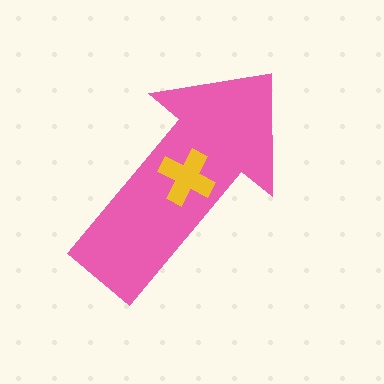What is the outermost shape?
The pink arrow.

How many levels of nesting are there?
2.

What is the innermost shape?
The yellow cross.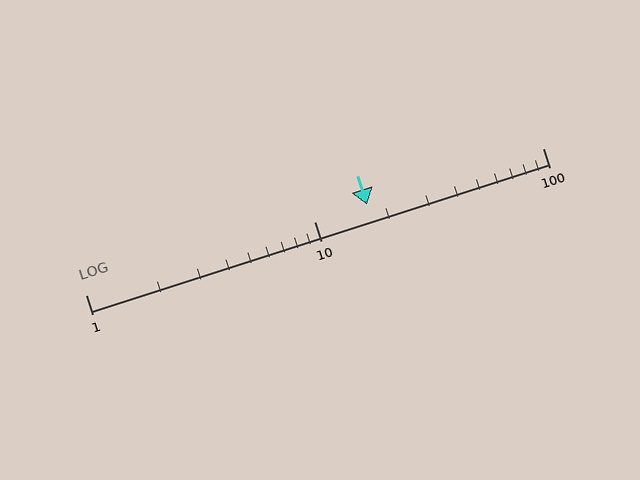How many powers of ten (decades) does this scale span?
The scale spans 2 decades, from 1 to 100.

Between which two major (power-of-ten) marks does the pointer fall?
The pointer is between 10 and 100.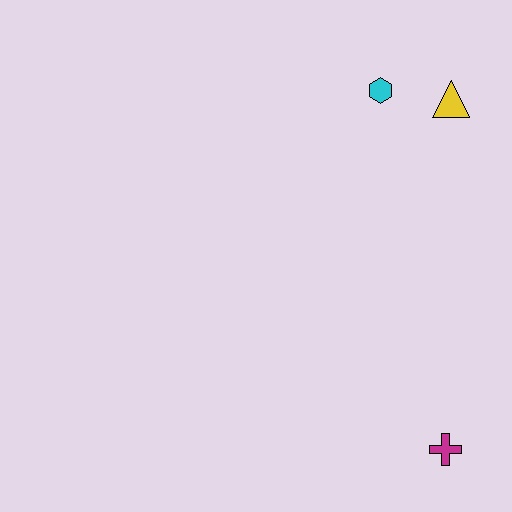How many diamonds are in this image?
There are no diamonds.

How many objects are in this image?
There are 3 objects.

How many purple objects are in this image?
There are no purple objects.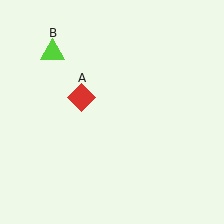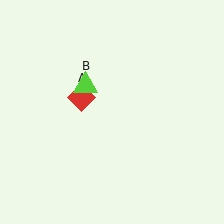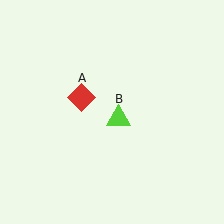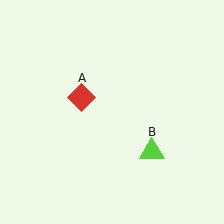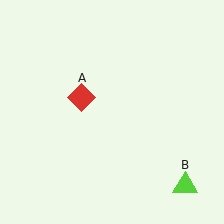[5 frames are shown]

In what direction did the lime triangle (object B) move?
The lime triangle (object B) moved down and to the right.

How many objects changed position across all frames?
1 object changed position: lime triangle (object B).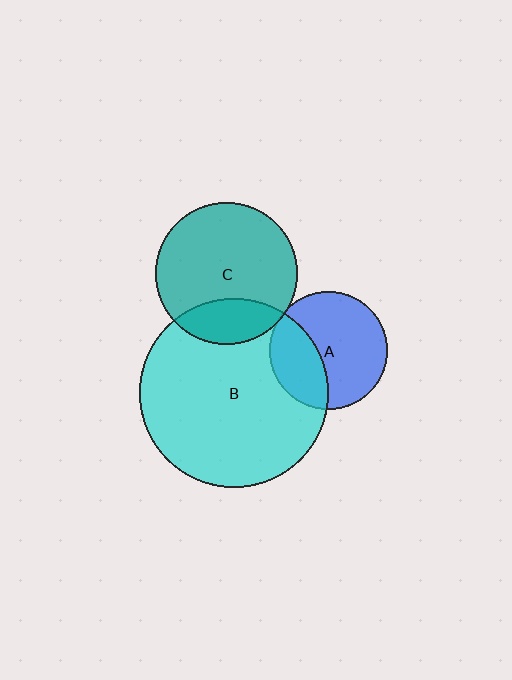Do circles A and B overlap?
Yes.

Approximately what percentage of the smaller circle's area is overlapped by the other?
Approximately 35%.